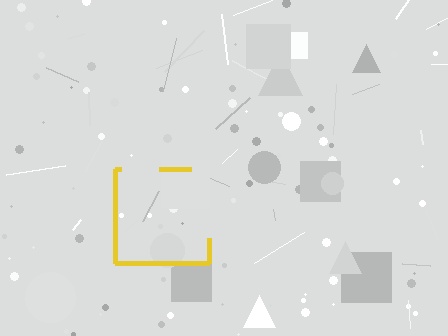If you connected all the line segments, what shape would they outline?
They would outline a square.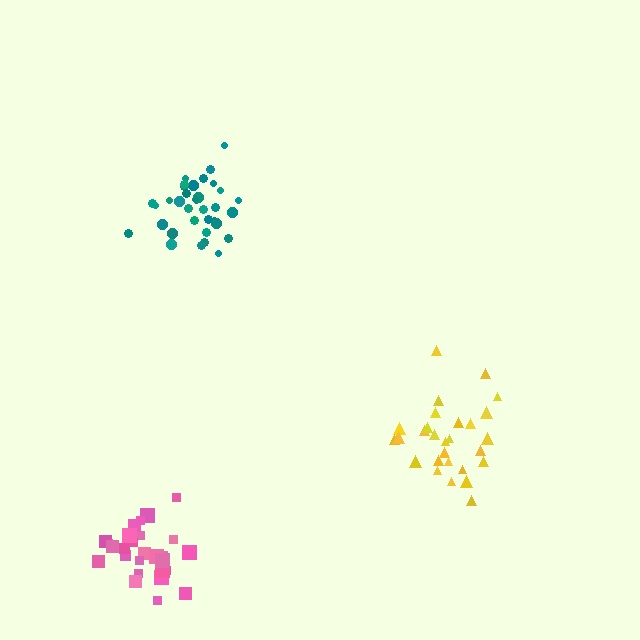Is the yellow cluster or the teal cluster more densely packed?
Teal.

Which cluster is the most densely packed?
Teal.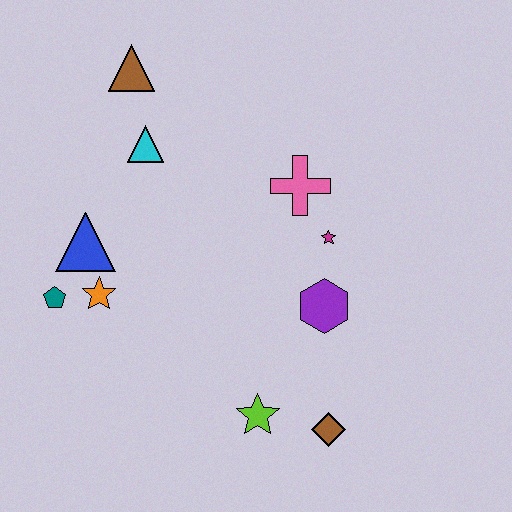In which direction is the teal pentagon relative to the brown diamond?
The teal pentagon is to the left of the brown diamond.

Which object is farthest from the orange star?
The brown diamond is farthest from the orange star.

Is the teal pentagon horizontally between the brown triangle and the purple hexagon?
No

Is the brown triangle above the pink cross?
Yes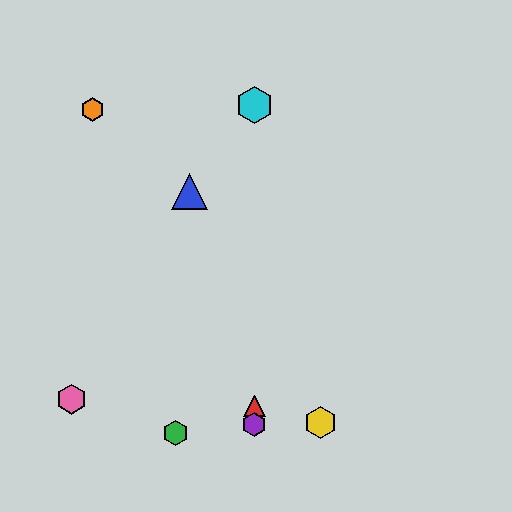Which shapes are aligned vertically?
The red triangle, the purple hexagon, the cyan hexagon are aligned vertically.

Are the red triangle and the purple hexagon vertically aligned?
Yes, both are at x≈254.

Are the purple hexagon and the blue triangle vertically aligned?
No, the purple hexagon is at x≈254 and the blue triangle is at x≈189.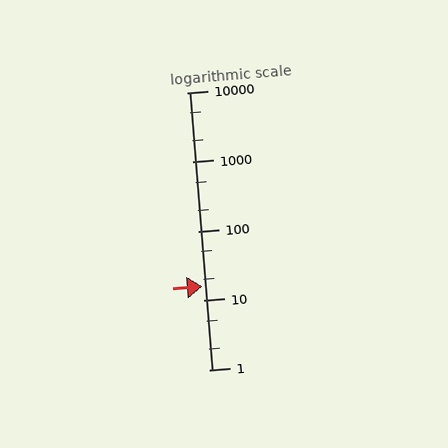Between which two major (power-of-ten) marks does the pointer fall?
The pointer is between 10 and 100.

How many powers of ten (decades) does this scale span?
The scale spans 4 decades, from 1 to 10000.